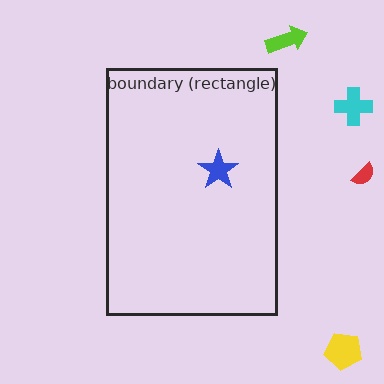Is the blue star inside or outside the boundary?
Inside.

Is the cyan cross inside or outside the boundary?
Outside.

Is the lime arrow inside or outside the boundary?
Outside.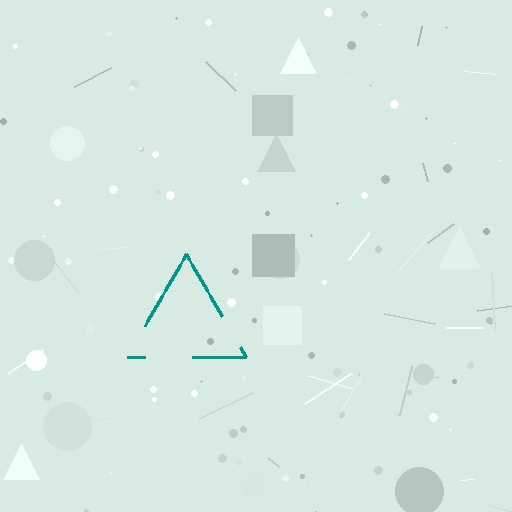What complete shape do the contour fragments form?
The contour fragments form a triangle.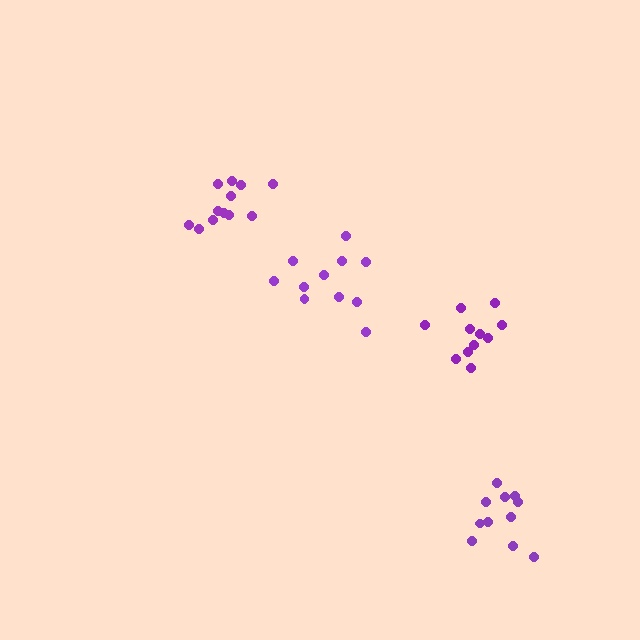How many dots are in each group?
Group 1: 11 dots, Group 2: 11 dots, Group 3: 11 dots, Group 4: 12 dots (45 total).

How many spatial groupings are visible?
There are 4 spatial groupings.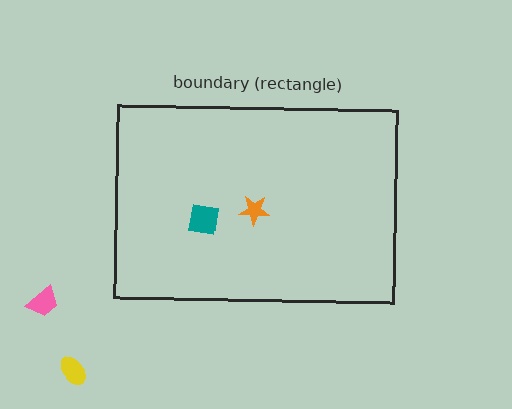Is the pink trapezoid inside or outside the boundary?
Outside.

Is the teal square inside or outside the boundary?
Inside.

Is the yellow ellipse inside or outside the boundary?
Outside.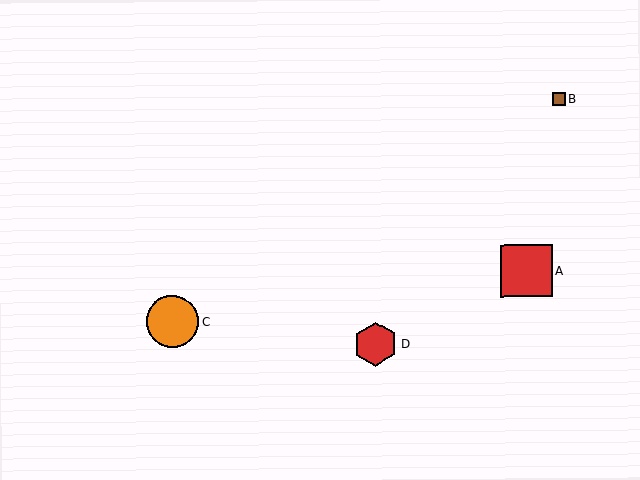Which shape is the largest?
The orange circle (labeled C) is the largest.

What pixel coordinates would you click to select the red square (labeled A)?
Click at (527, 271) to select the red square A.